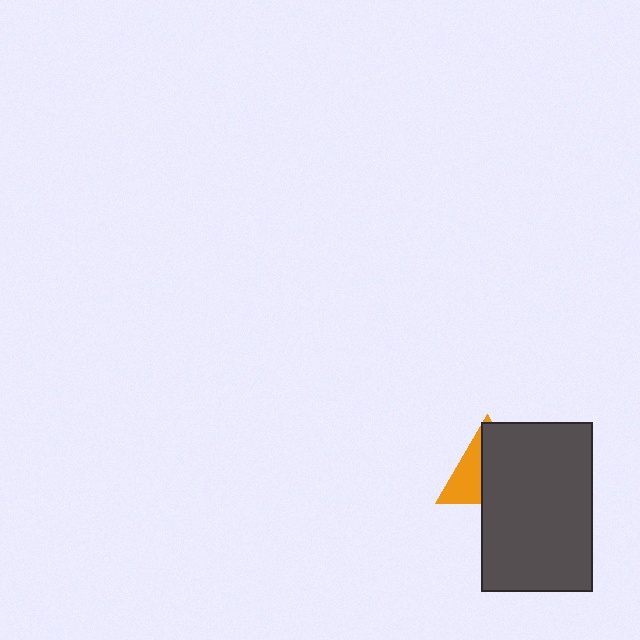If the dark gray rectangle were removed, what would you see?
You would see the complete orange triangle.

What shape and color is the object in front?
The object in front is a dark gray rectangle.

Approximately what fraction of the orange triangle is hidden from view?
Roughly 60% of the orange triangle is hidden behind the dark gray rectangle.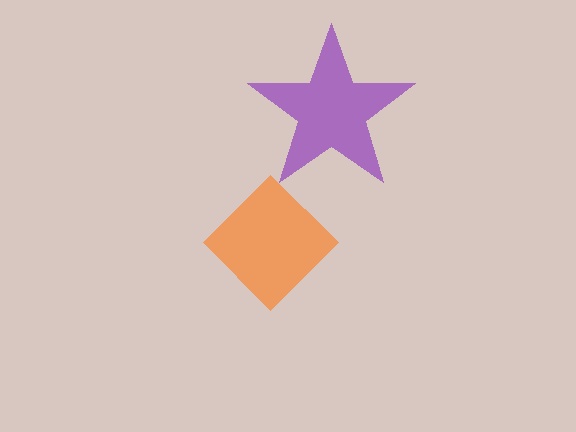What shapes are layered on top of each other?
The layered shapes are: a purple star, an orange diamond.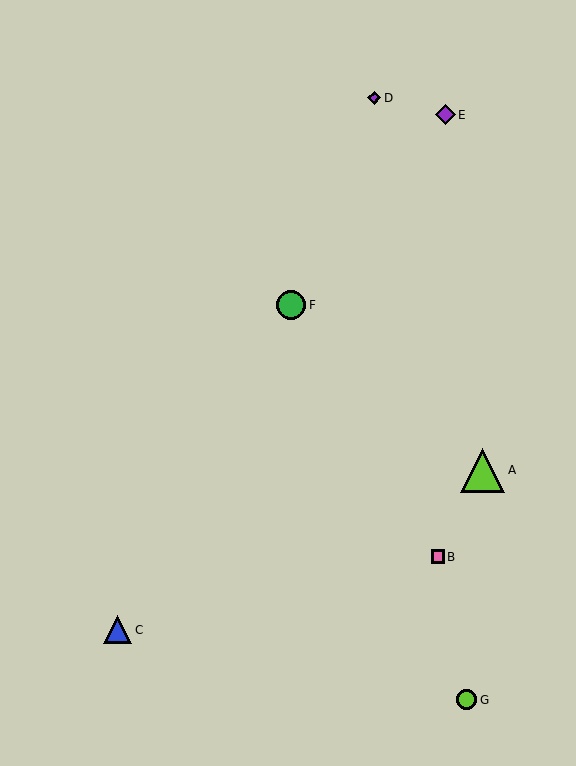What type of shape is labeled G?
Shape G is a lime circle.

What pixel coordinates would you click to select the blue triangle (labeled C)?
Click at (118, 630) to select the blue triangle C.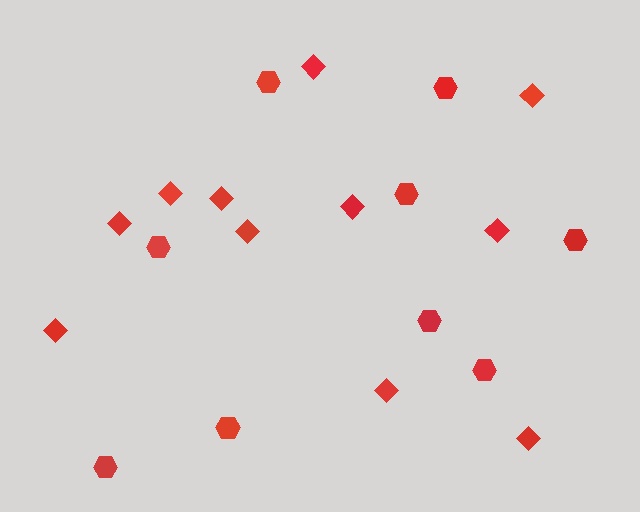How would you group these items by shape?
There are 2 groups: one group of diamonds (11) and one group of hexagons (9).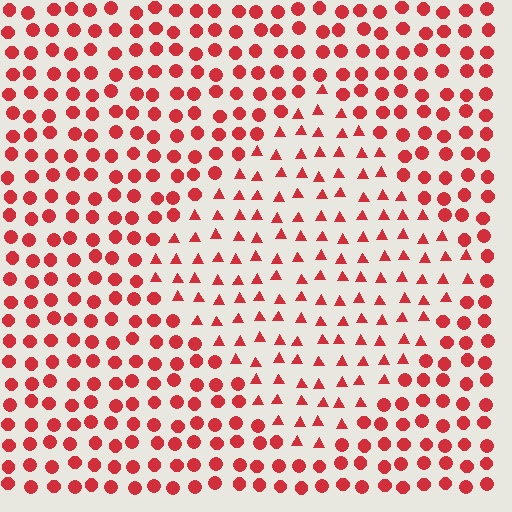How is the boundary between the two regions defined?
The boundary is defined by a change in element shape: triangles inside vs. circles outside. All elements share the same color and spacing.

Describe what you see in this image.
The image is filled with small red elements arranged in a uniform grid. A diamond-shaped region contains triangles, while the surrounding area contains circles. The boundary is defined purely by the change in element shape.